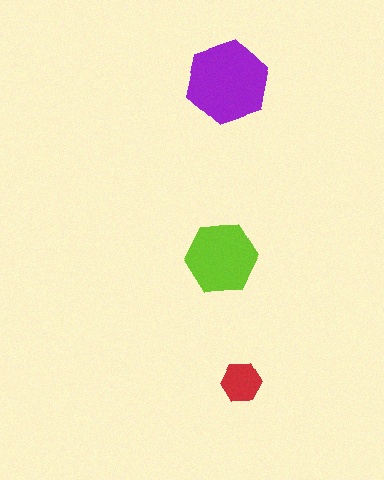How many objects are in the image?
There are 3 objects in the image.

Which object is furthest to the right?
The red hexagon is rightmost.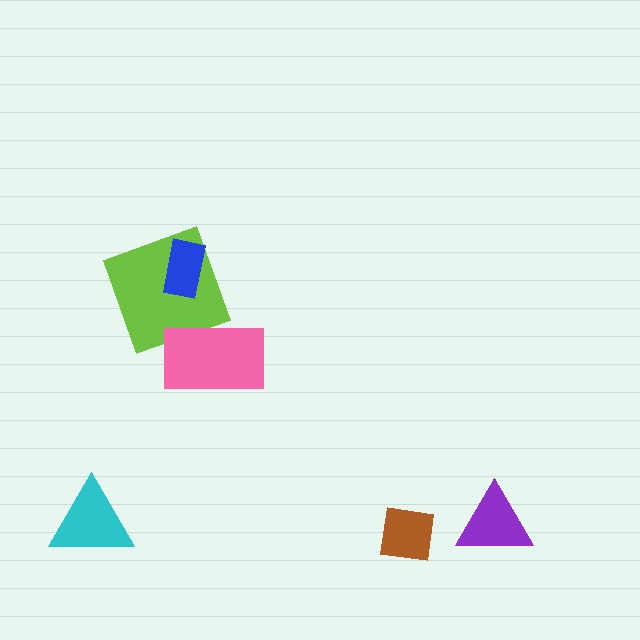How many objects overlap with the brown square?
0 objects overlap with the brown square.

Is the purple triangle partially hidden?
No, no other shape covers it.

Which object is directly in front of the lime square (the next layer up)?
The pink rectangle is directly in front of the lime square.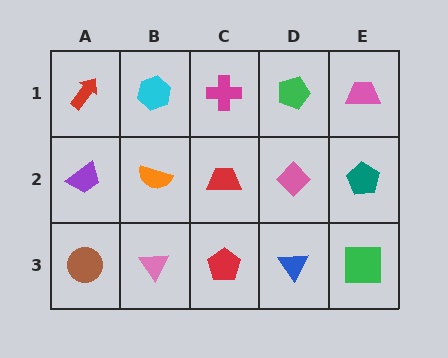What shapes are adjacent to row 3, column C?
A red trapezoid (row 2, column C), a pink triangle (row 3, column B), a blue triangle (row 3, column D).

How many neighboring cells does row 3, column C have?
3.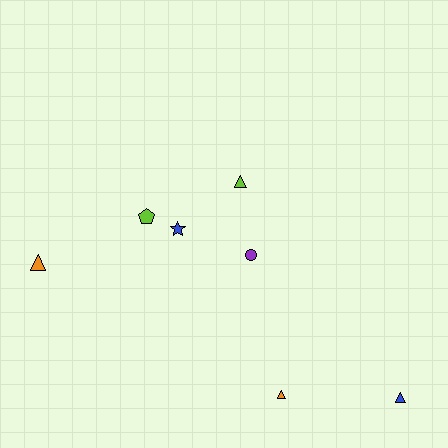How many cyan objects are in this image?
There are no cyan objects.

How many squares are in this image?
There are no squares.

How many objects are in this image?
There are 7 objects.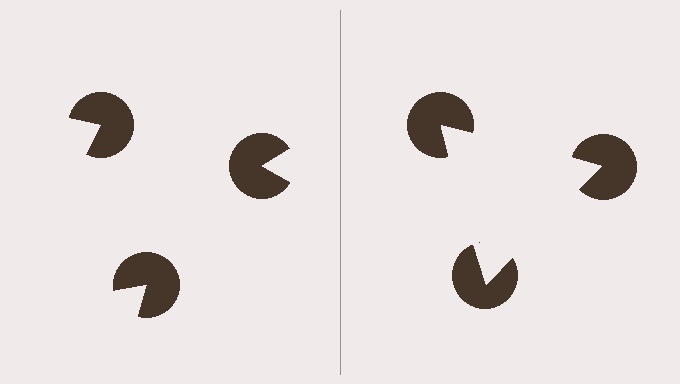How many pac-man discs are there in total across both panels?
6 — 3 on each side.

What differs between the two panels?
The pac-man discs are positioned identically on both sides; only the wedge orientations differ. On the right they align to a triangle; on the left they are misaligned.